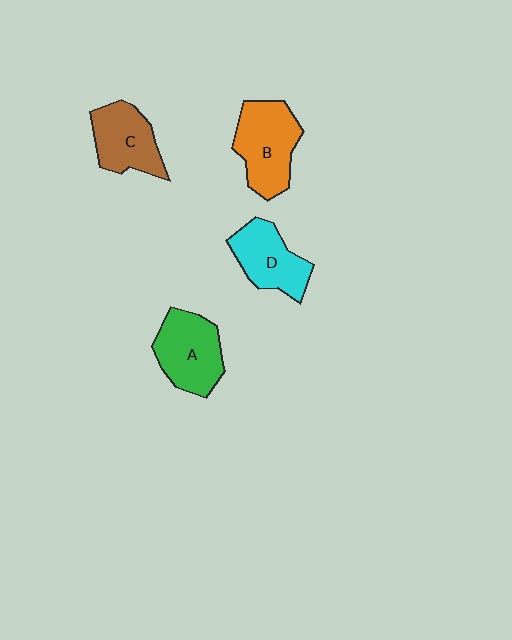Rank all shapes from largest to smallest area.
From largest to smallest: B (orange), A (green), D (cyan), C (brown).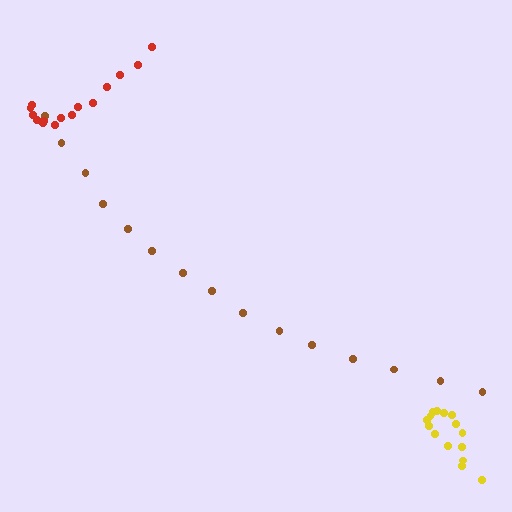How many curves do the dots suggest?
There are 3 distinct paths.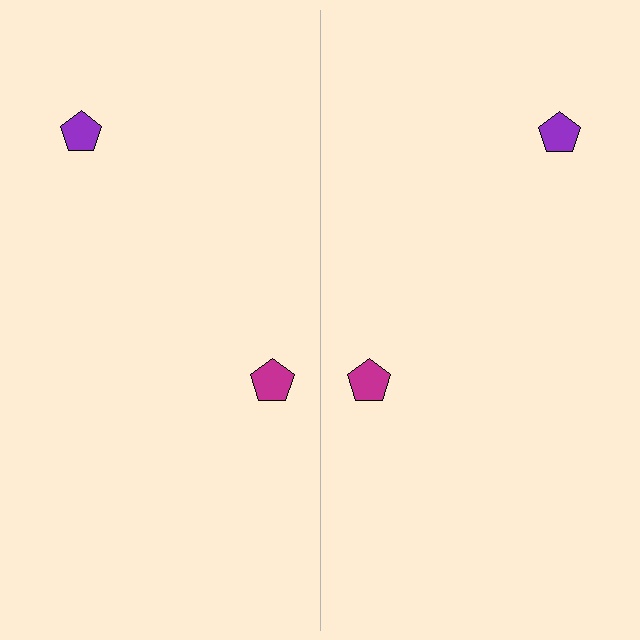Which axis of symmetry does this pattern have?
The pattern has a vertical axis of symmetry running through the center of the image.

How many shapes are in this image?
There are 4 shapes in this image.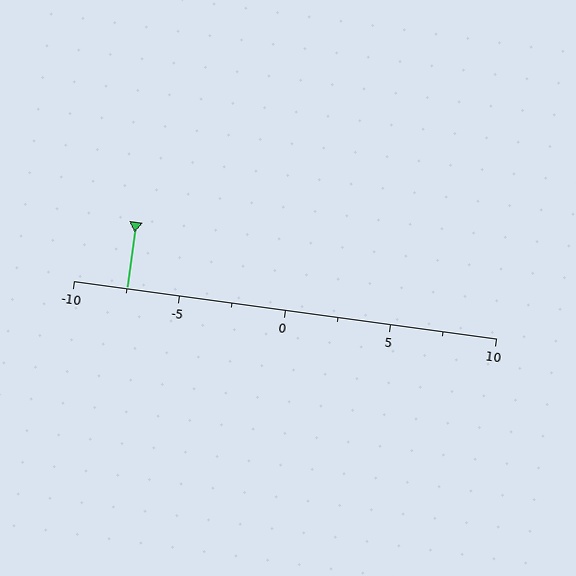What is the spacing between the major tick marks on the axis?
The major ticks are spaced 5 apart.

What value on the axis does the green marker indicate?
The marker indicates approximately -7.5.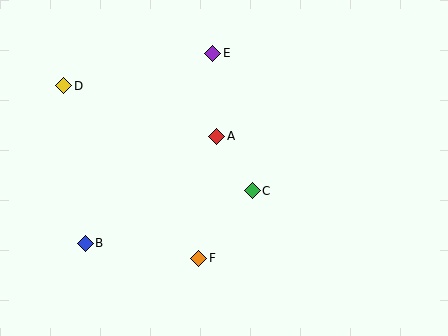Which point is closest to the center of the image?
Point A at (217, 136) is closest to the center.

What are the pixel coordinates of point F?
Point F is at (199, 258).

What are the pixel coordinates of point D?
Point D is at (64, 86).